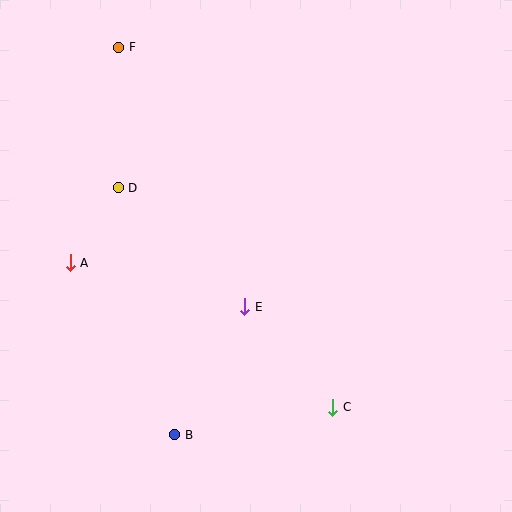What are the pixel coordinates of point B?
Point B is at (174, 435).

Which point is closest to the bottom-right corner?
Point C is closest to the bottom-right corner.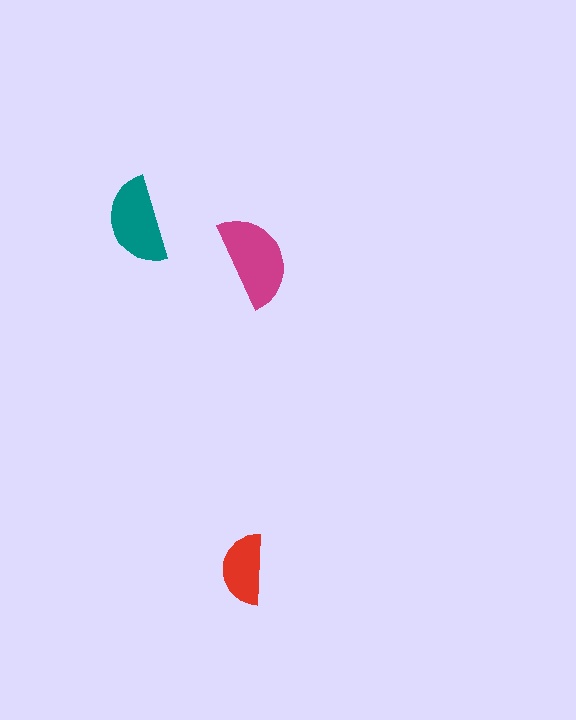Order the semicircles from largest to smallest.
the magenta one, the teal one, the red one.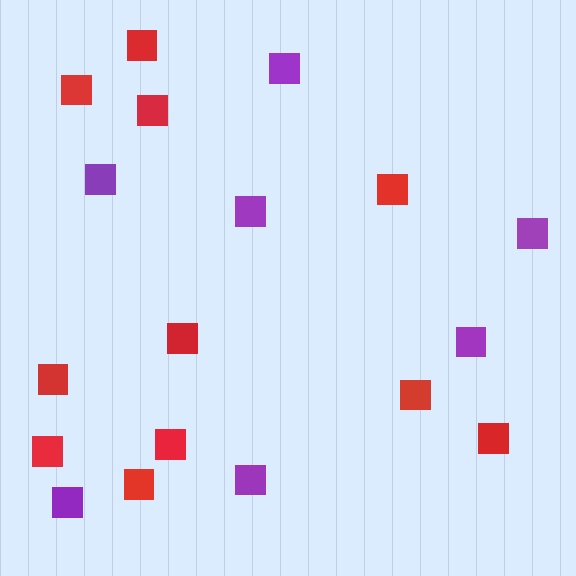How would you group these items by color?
There are 2 groups: one group of purple squares (7) and one group of red squares (11).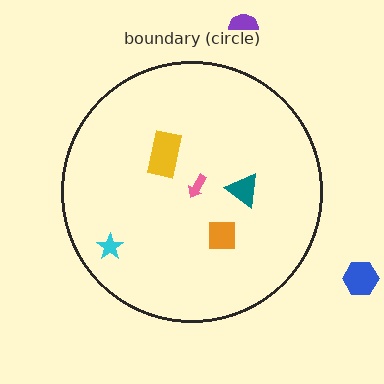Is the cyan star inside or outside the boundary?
Inside.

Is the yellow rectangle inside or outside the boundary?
Inside.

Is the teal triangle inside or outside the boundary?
Inside.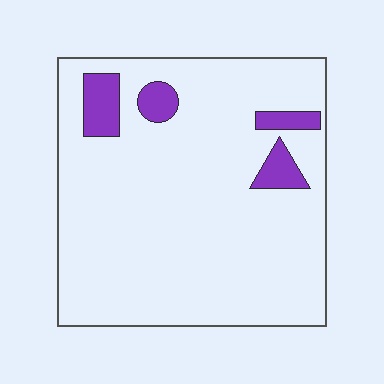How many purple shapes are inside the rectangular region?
4.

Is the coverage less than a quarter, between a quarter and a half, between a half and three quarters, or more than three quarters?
Less than a quarter.